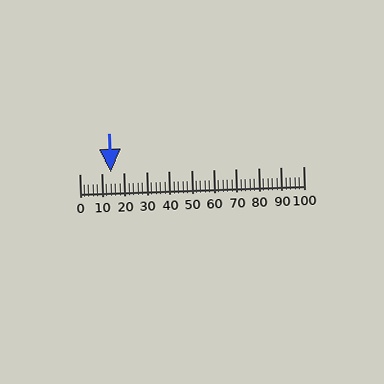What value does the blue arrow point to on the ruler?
The blue arrow points to approximately 14.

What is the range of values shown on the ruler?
The ruler shows values from 0 to 100.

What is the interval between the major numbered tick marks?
The major tick marks are spaced 10 units apart.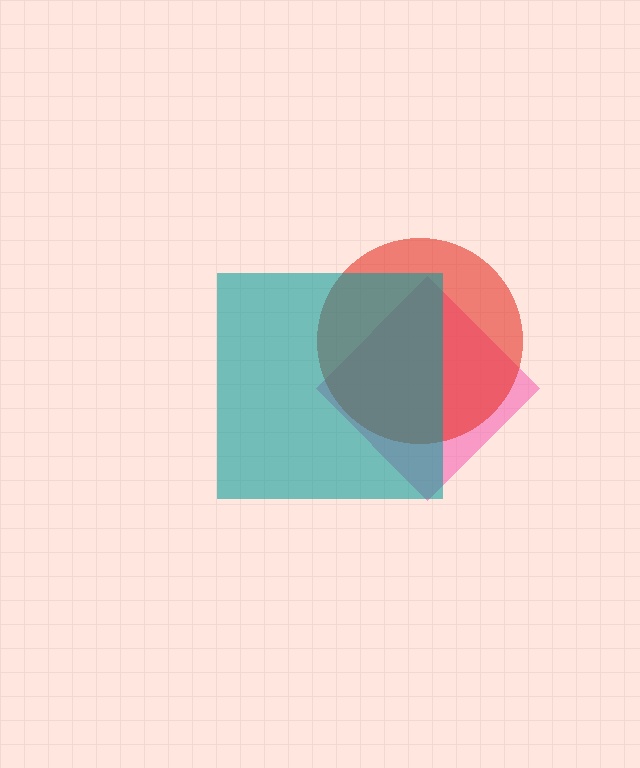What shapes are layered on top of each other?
The layered shapes are: a pink diamond, a red circle, a teal square.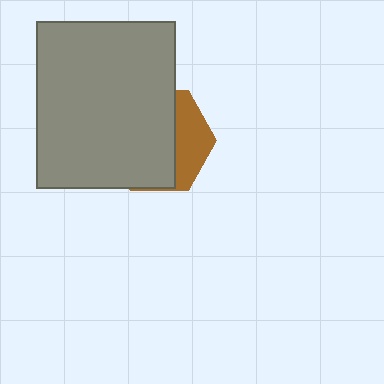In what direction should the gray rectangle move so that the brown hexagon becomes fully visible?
The gray rectangle should move left. That is the shortest direction to clear the overlap and leave the brown hexagon fully visible.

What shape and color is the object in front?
The object in front is a gray rectangle.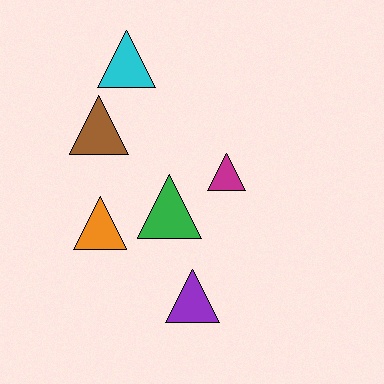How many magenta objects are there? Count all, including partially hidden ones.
There is 1 magenta object.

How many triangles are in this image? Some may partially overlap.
There are 6 triangles.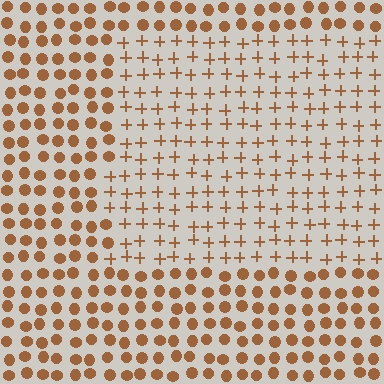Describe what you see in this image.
The image is filled with small brown elements arranged in a uniform grid. A rectangle-shaped region contains plus signs, while the surrounding area contains circles. The boundary is defined purely by the change in element shape.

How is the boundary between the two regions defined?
The boundary is defined by a change in element shape: plus signs inside vs. circles outside. All elements share the same color and spacing.